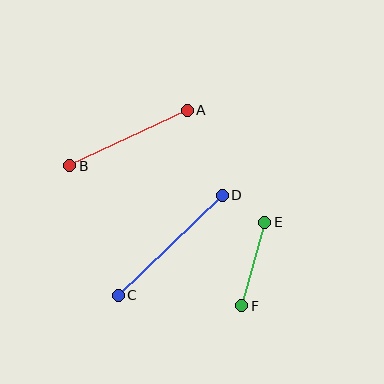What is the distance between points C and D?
The distance is approximately 144 pixels.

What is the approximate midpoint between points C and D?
The midpoint is at approximately (170, 245) pixels.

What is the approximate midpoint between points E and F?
The midpoint is at approximately (253, 264) pixels.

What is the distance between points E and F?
The distance is approximately 86 pixels.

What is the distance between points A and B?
The distance is approximately 130 pixels.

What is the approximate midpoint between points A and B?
The midpoint is at approximately (129, 138) pixels.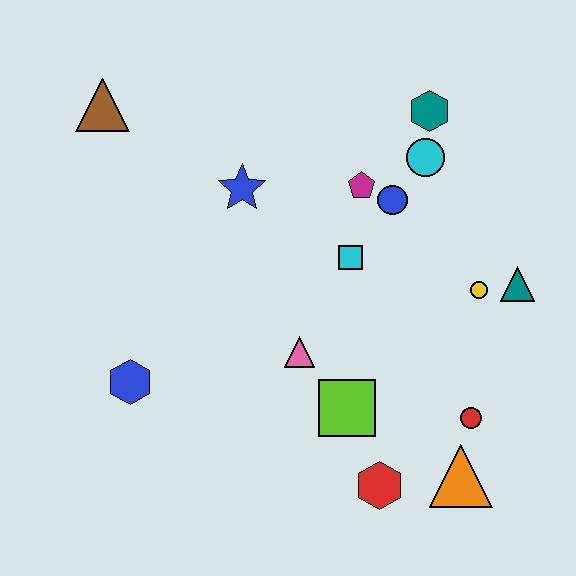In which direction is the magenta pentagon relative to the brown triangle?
The magenta pentagon is to the right of the brown triangle.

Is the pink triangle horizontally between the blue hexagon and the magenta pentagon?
Yes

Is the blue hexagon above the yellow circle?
No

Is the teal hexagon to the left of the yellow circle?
Yes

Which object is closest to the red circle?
The orange triangle is closest to the red circle.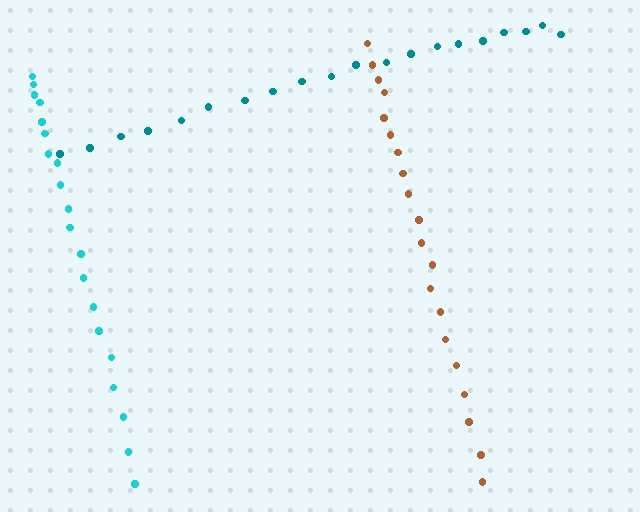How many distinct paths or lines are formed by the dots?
There are 3 distinct paths.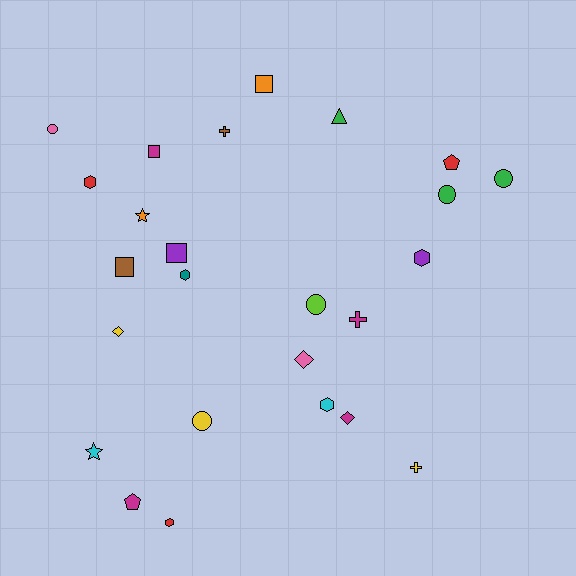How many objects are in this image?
There are 25 objects.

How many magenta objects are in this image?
There are 4 magenta objects.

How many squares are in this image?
There are 4 squares.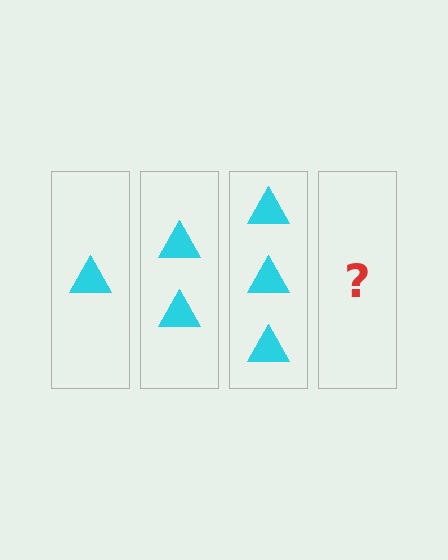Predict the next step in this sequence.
The next step is 4 triangles.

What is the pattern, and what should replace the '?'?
The pattern is that each step adds one more triangle. The '?' should be 4 triangles.